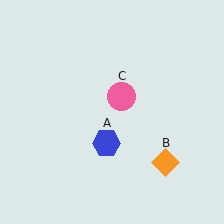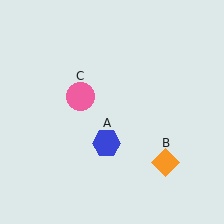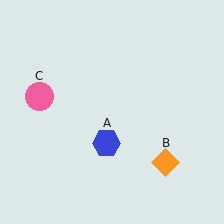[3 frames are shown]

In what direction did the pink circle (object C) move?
The pink circle (object C) moved left.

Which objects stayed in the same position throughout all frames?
Blue hexagon (object A) and orange diamond (object B) remained stationary.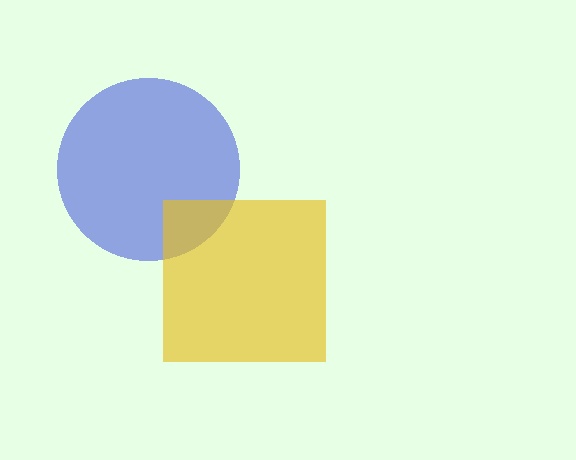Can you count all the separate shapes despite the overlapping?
Yes, there are 2 separate shapes.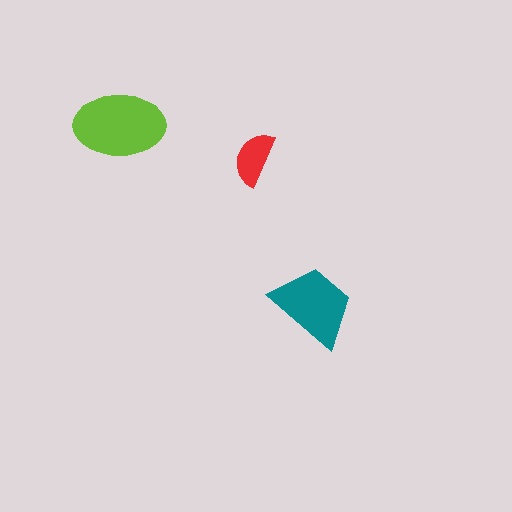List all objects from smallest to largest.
The red semicircle, the teal trapezoid, the lime ellipse.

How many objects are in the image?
There are 3 objects in the image.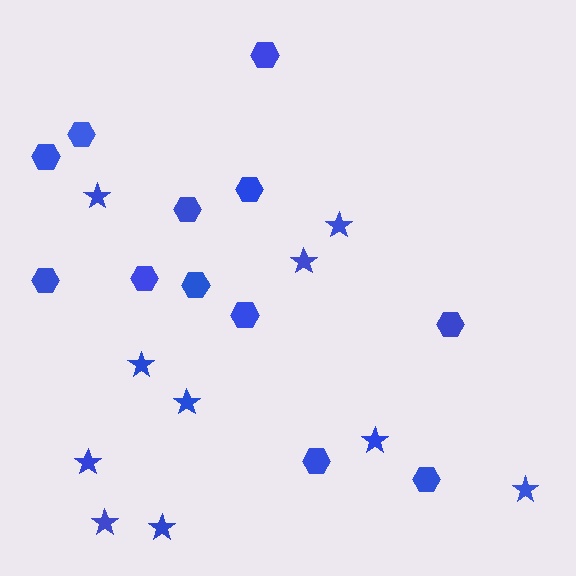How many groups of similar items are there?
There are 2 groups: one group of stars (10) and one group of hexagons (12).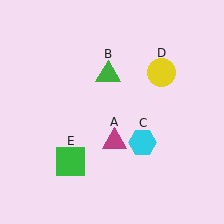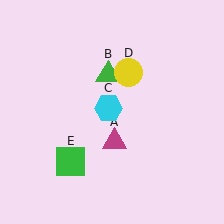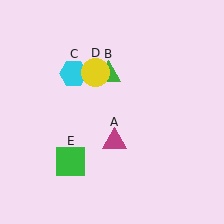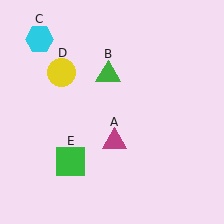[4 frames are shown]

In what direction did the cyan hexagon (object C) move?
The cyan hexagon (object C) moved up and to the left.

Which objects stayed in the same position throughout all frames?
Magenta triangle (object A) and green triangle (object B) and green square (object E) remained stationary.